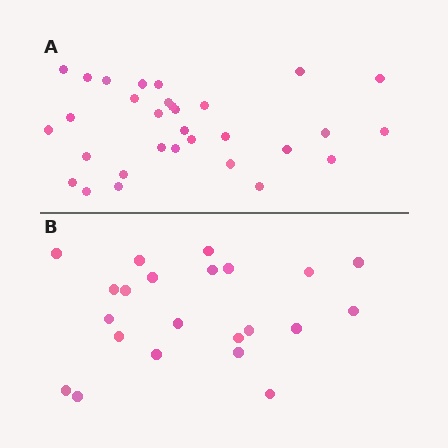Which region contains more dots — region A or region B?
Region A (the top region) has more dots.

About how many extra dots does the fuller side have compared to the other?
Region A has roughly 8 or so more dots than region B.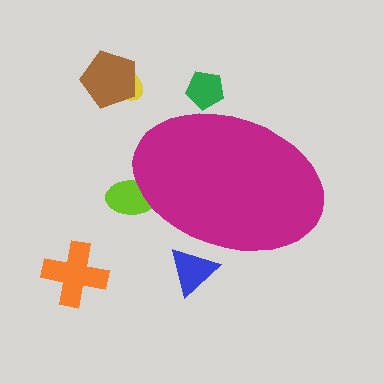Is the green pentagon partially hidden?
Yes, the green pentagon is partially hidden behind the magenta ellipse.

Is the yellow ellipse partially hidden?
No, the yellow ellipse is fully visible.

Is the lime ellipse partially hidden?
Yes, the lime ellipse is partially hidden behind the magenta ellipse.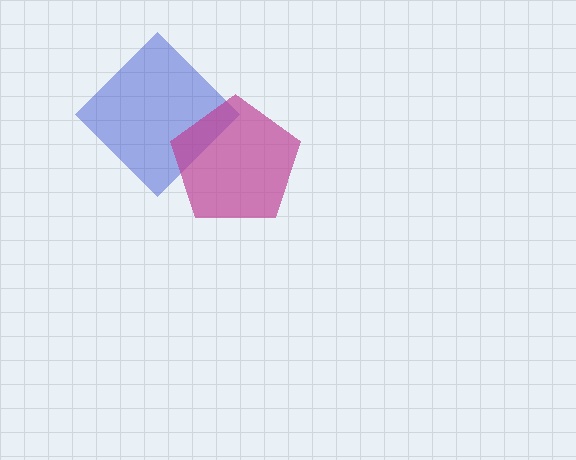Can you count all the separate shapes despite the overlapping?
Yes, there are 2 separate shapes.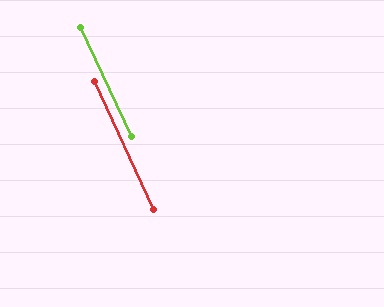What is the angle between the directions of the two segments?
Approximately 0 degrees.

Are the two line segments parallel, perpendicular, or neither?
Parallel — their directions differ by only 0.4°.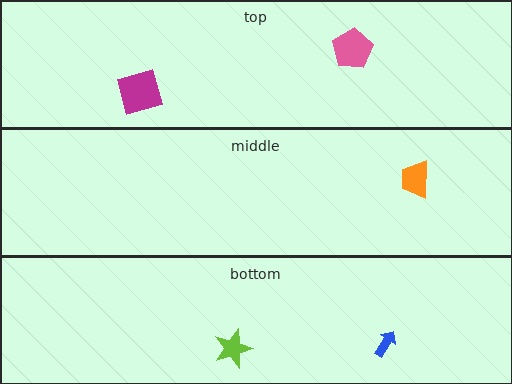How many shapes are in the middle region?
1.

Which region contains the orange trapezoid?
The middle region.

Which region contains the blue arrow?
The bottom region.